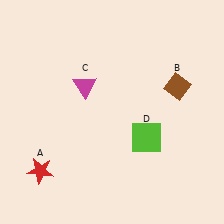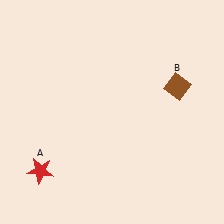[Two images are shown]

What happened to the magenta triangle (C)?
The magenta triangle (C) was removed in Image 2. It was in the top-left area of Image 1.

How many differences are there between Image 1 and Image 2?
There are 2 differences between the two images.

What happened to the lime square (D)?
The lime square (D) was removed in Image 2. It was in the bottom-right area of Image 1.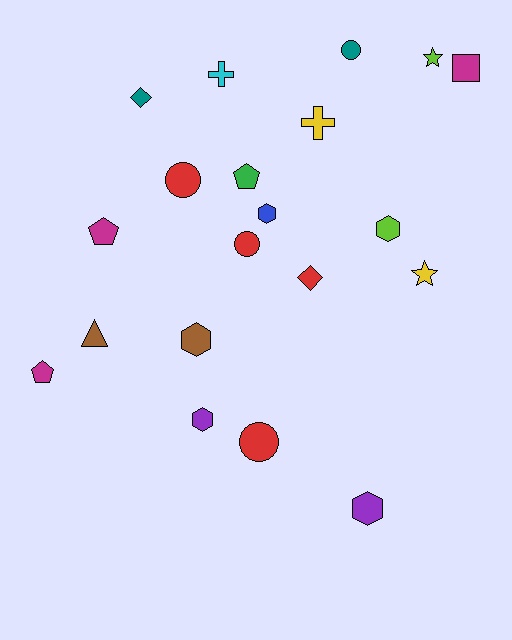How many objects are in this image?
There are 20 objects.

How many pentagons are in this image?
There are 3 pentagons.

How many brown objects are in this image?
There are 2 brown objects.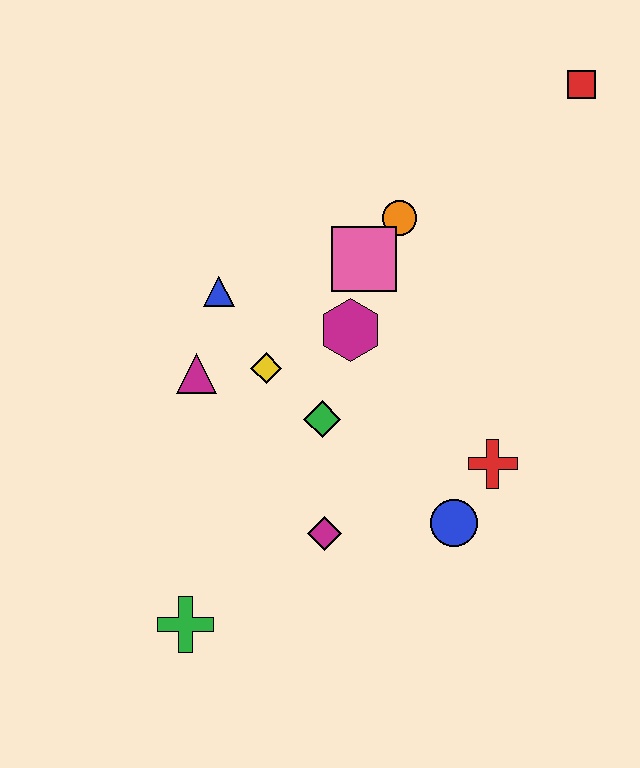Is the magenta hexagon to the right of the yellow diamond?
Yes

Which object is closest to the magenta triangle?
The yellow diamond is closest to the magenta triangle.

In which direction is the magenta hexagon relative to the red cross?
The magenta hexagon is to the left of the red cross.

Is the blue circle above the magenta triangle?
No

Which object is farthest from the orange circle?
The green cross is farthest from the orange circle.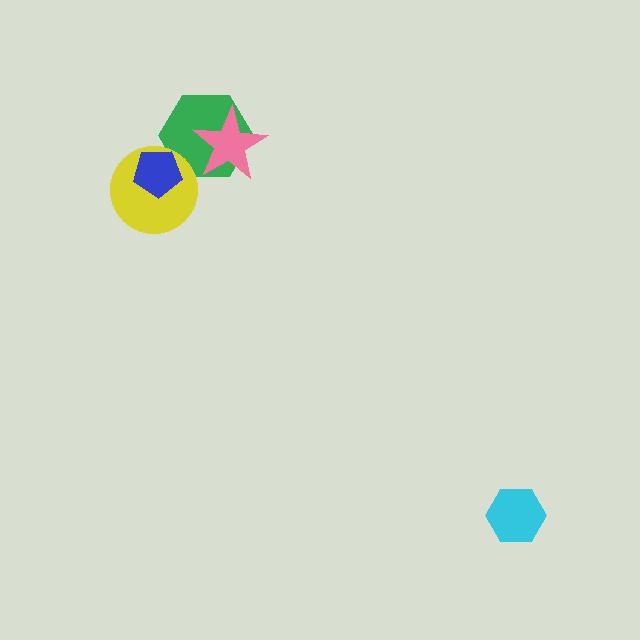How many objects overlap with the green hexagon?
3 objects overlap with the green hexagon.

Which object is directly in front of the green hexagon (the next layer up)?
The yellow circle is directly in front of the green hexagon.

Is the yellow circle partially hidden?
Yes, it is partially covered by another shape.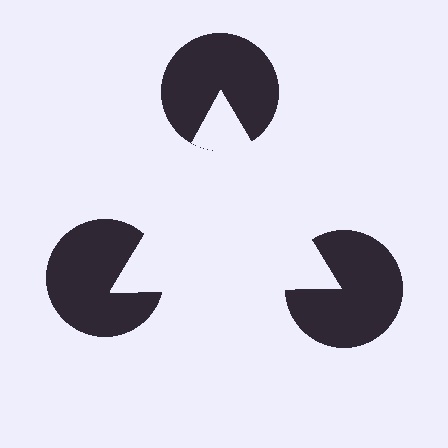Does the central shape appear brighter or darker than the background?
It typically appears slightly brighter than the background, even though no actual brightness change is drawn.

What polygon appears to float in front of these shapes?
An illusory triangle — its edges are inferred from the aligned wedge cuts in the pac-man discs, not physically drawn.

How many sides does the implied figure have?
3 sides.